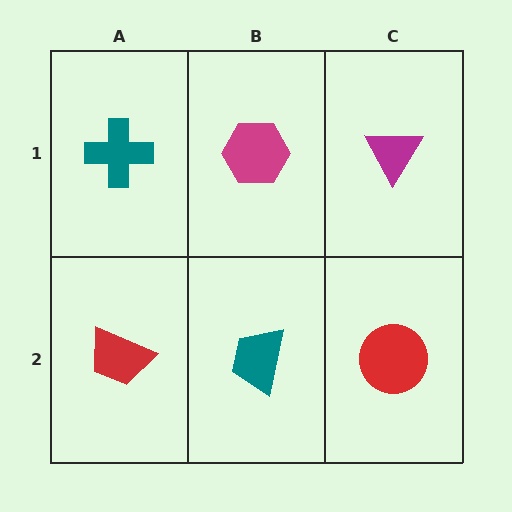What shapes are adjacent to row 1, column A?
A red trapezoid (row 2, column A), a magenta hexagon (row 1, column B).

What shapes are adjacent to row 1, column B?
A teal trapezoid (row 2, column B), a teal cross (row 1, column A), a magenta triangle (row 1, column C).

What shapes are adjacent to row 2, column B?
A magenta hexagon (row 1, column B), a red trapezoid (row 2, column A), a red circle (row 2, column C).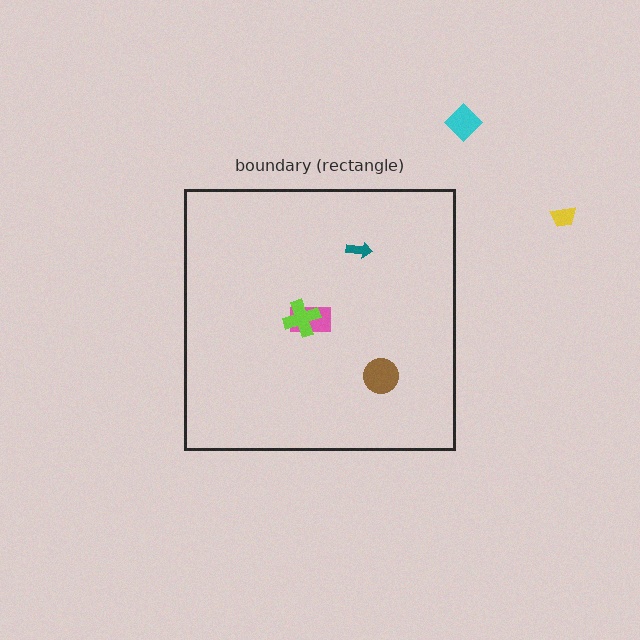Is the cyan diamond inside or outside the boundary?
Outside.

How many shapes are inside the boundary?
4 inside, 2 outside.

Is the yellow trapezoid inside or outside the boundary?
Outside.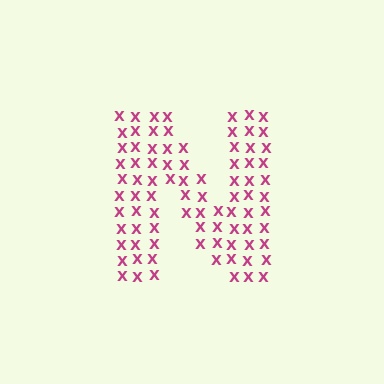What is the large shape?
The large shape is the letter N.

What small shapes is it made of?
It is made of small letter X's.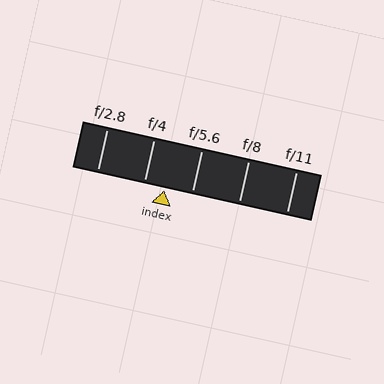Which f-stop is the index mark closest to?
The index mark is closest to f/4.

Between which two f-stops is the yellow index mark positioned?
The index mark is between f/4 and f/5.6.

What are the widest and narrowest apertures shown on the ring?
The widest aperture shown is f/2.8 and the narrowest is f/11.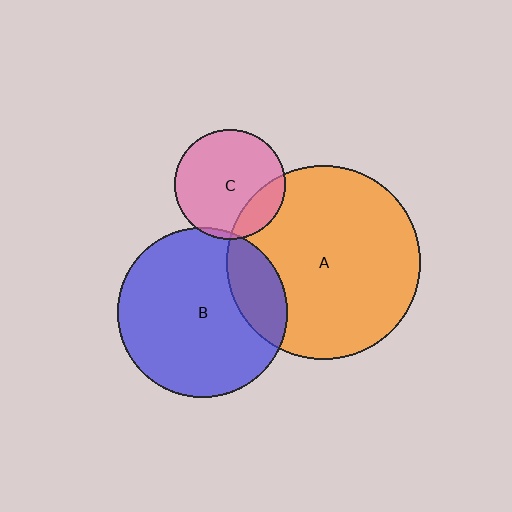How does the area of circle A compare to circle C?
Approximately 3.1 times.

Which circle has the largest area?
Circle A (orange).